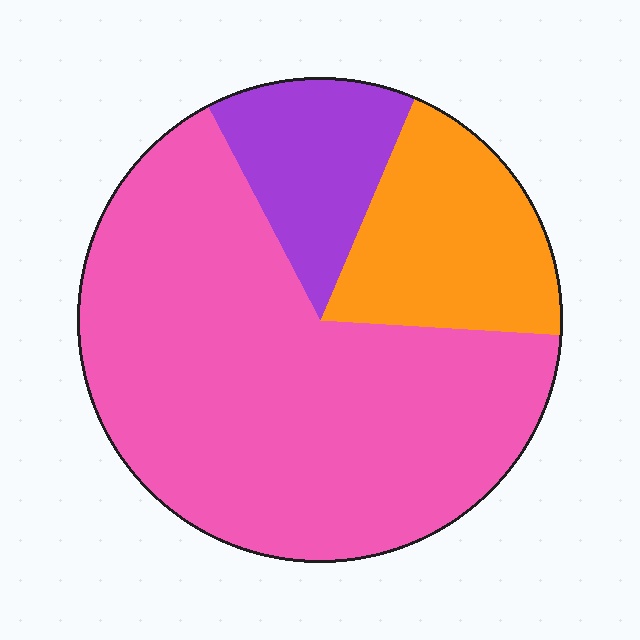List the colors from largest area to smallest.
From largest to smallest: pink, orange, purple.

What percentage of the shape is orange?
Orange takes up about one fifth (1/5) of the shape.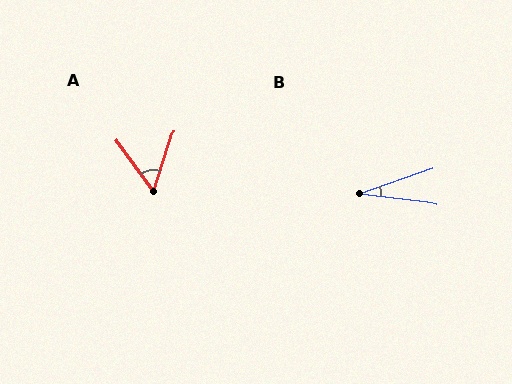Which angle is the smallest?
B, at approximately 27 degrees.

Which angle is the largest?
A, at approximately 54 degrees.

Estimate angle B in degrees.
Approximately 27 degrees.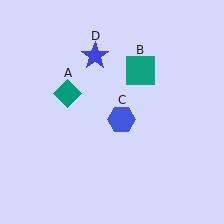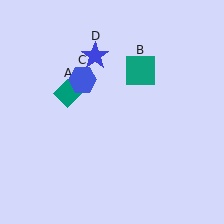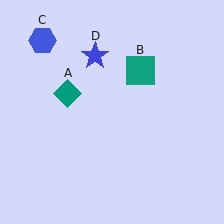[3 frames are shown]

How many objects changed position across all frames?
1 object changed position: blue hexagon (object C).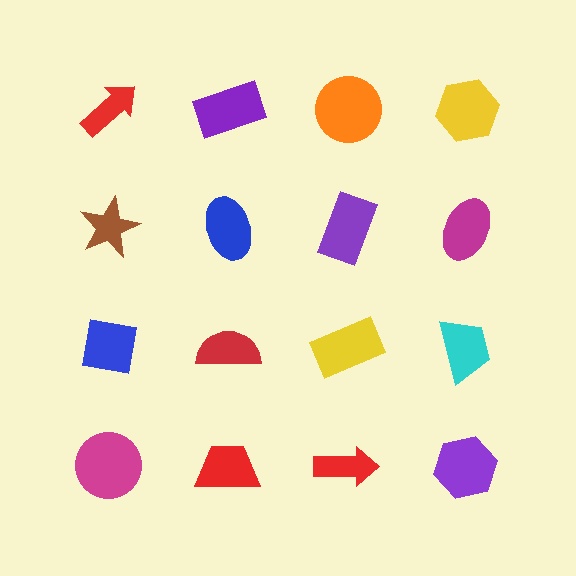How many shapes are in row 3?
4 shapes.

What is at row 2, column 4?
A magenta ellipse.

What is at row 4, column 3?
A red arrow.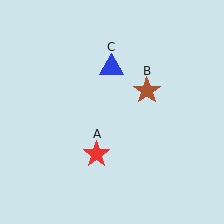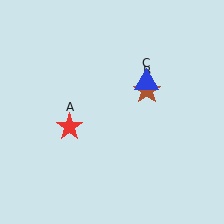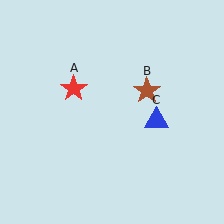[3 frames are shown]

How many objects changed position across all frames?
2 objects changed position: red star (object A), blue triangle (object C).